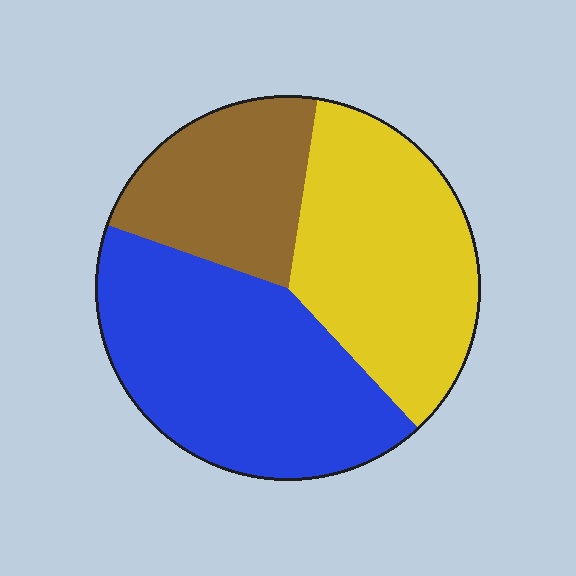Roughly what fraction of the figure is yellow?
Yellow takes up about three eighths (3/8) of the figure.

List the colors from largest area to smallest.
From largest to smallest: blue, yellow, brown.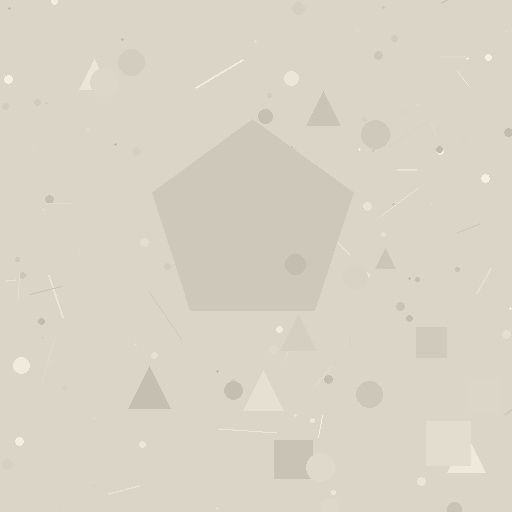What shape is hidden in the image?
A pentagon is hidden in the image.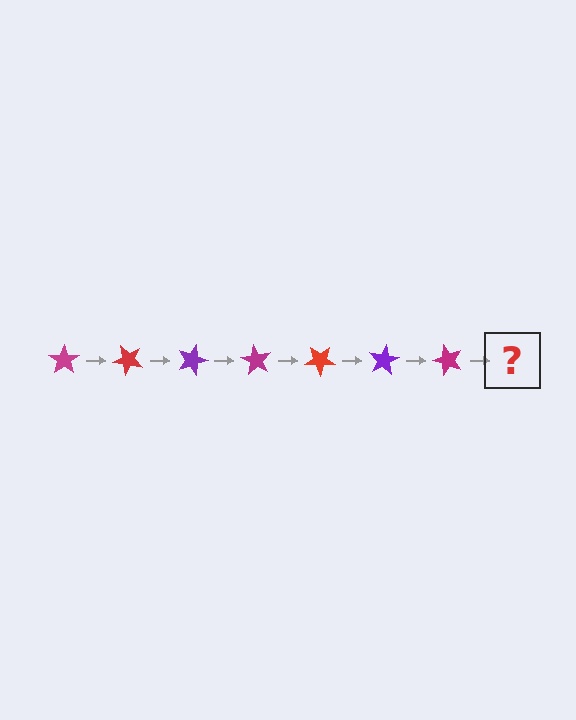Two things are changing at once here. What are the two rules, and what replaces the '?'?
The two rules are that it rotates 45 degrees each step and the color cycles through magenta, red, and purple. The '?' should be a red star, rotated 315 degrees from the start.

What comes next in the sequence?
The next element should be a red star, rotated 315 degrees from the start.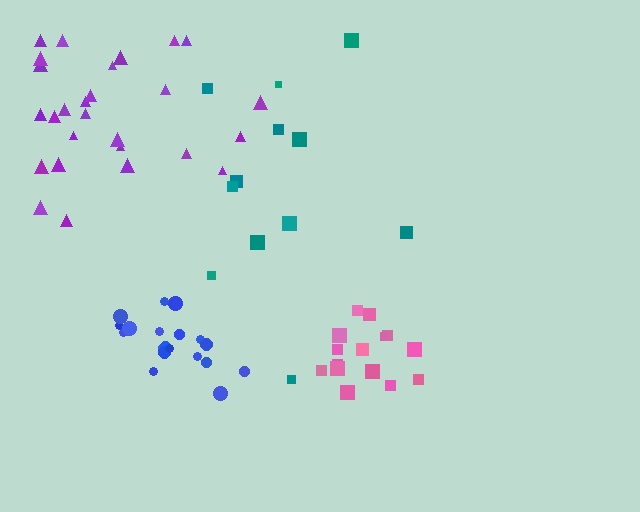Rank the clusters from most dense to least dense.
blue, pink, purple, teal.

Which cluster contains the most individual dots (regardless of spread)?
Purple (27).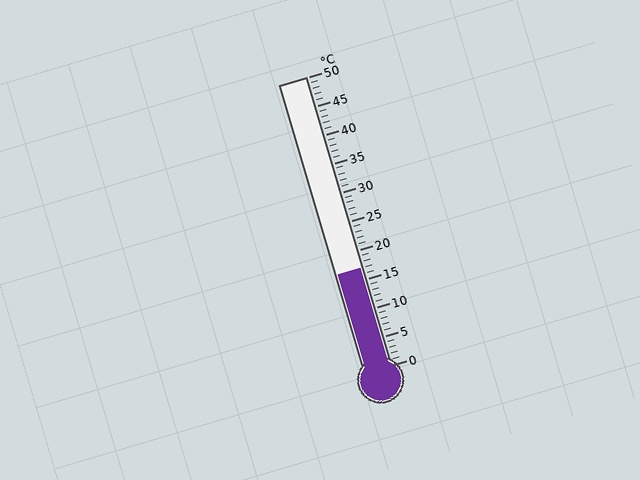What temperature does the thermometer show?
The thermometer shows approximately 17°C.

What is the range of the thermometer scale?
The thermometer scale ranges from 0°C to 50°C.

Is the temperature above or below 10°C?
The temperature is above 10°C.